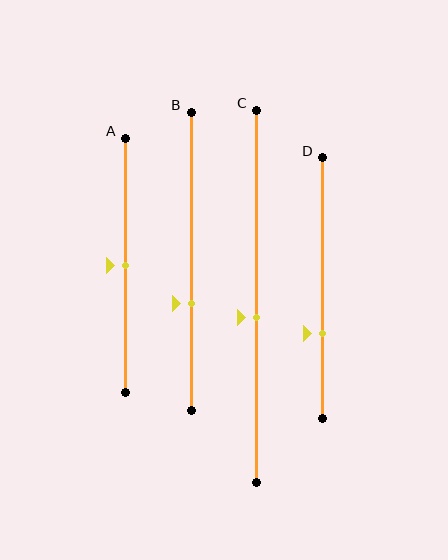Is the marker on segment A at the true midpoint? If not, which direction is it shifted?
Yes, the marker on segment A is at the true midpoint.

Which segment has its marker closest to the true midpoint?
Segment A has its marker closest to the true midpoint.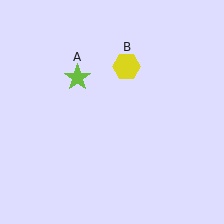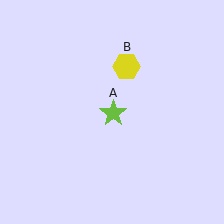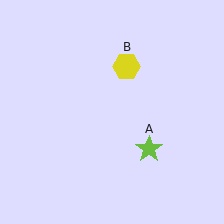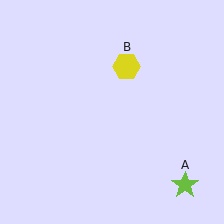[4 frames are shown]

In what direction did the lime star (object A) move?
The lime star (object A) moved down and to the right.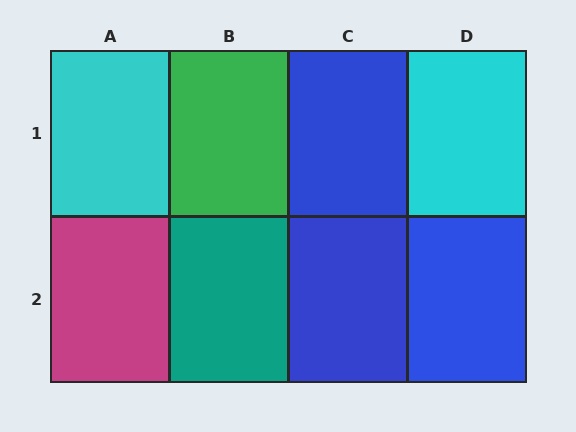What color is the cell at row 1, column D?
Cyan.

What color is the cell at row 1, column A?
Cyan.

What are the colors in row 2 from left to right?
Magenta, teal, blue, blue.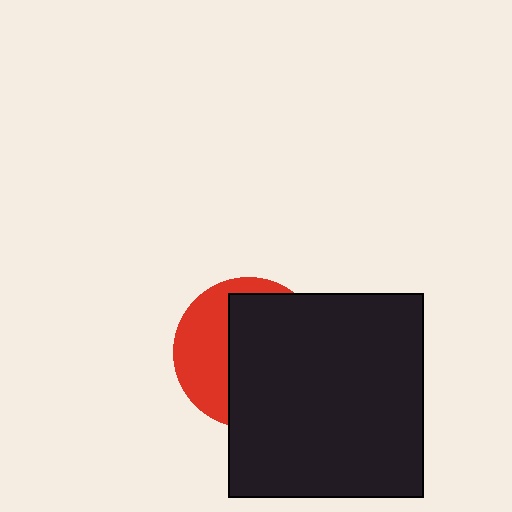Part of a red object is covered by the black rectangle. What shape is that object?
It is a circle.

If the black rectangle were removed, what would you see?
You would see the complete red circle.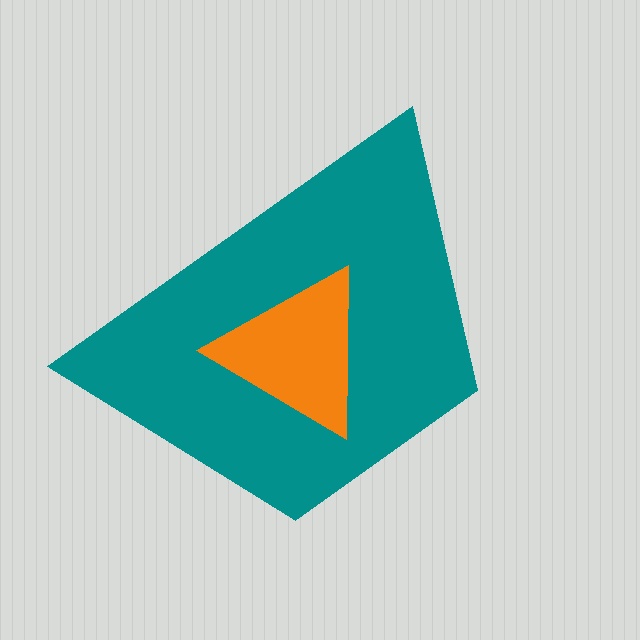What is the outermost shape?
The teal trapezoid.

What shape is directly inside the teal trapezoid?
The orange triangle.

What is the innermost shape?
The orange triangle.